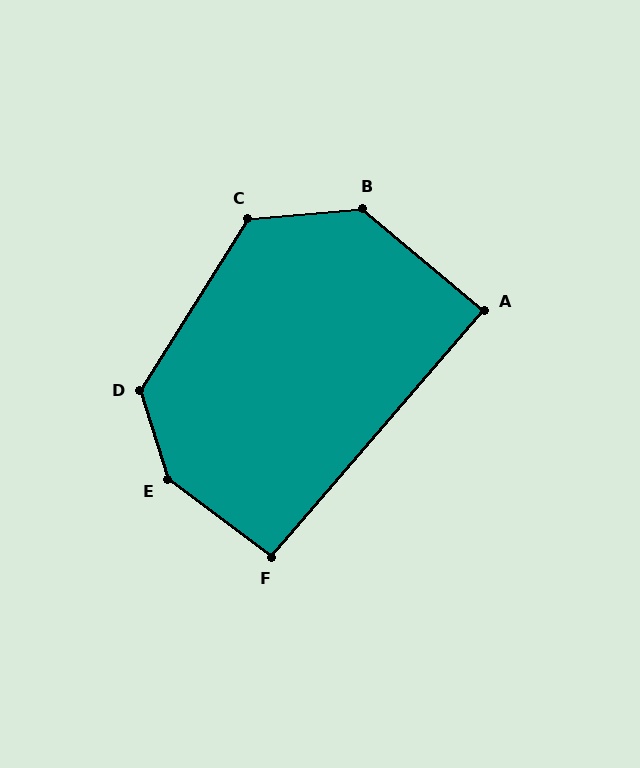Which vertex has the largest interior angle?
E, at approximately 144 degrees.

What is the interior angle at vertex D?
Approximately 131 degrees (obtuse).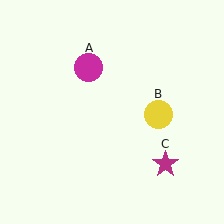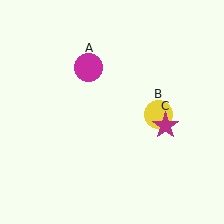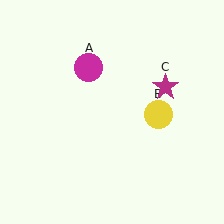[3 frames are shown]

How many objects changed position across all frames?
1 object changed position: magenta star (object C).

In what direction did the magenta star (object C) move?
The magenta star (object C) moved up.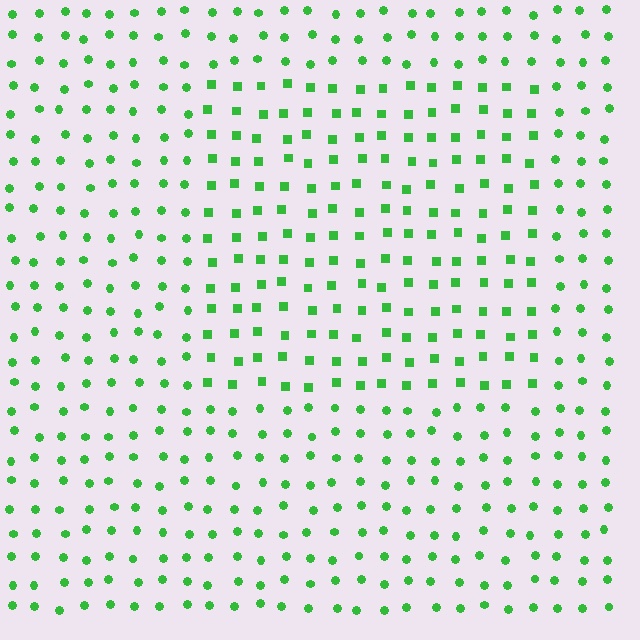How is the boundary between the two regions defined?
The boundary is defined by a change in element shape: squares inside vs. circles outside. All elements share the same color and spacing.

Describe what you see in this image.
The image is filled with small green elements arranged in a uniform grid. A rectangle-shaped region contains squares, while the surrounding area contains circles. The boundary is defined purely by the change in element shape.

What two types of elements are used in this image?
The image uses squares inside the rectangle region and circles outside it.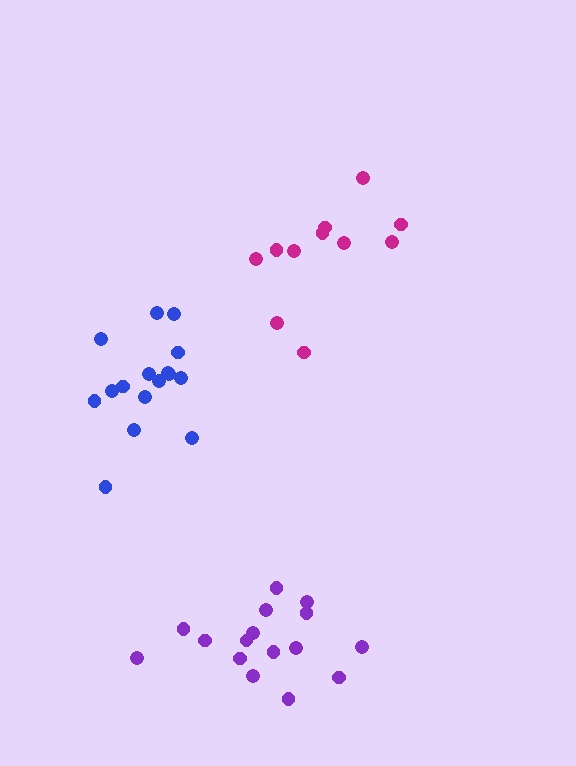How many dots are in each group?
Group 1: 16 dots, Group 2: 16 dots, Group 3: 11 dots (43 total).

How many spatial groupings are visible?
There are 3 spatial groupings.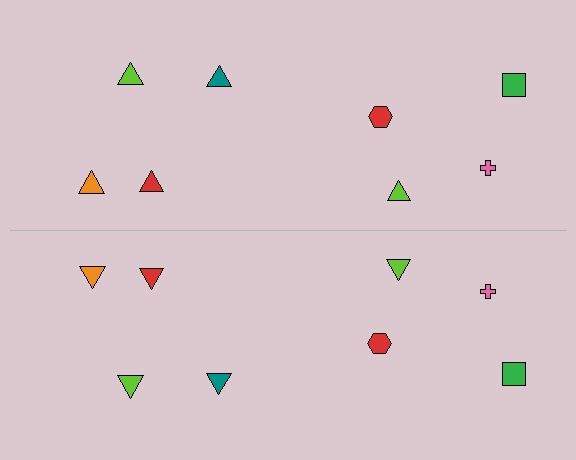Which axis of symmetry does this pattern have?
The pattern has a horizontal axis of symmetry running through the center of the image.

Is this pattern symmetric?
Yes, this pattern has bilateral (reflection) symmetry.